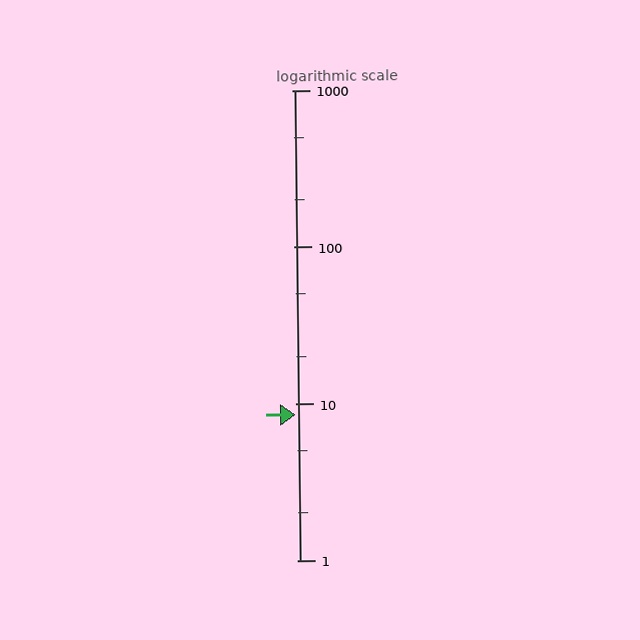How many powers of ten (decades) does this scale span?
The scale spans 3 decades, from 1 to 1000.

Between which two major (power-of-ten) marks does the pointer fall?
The pointer is between 1 and 10.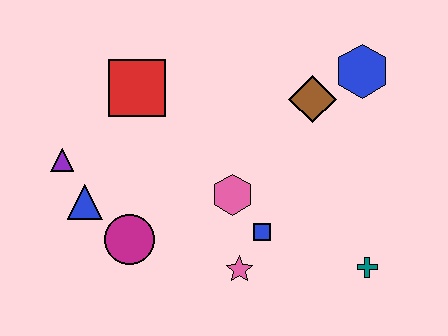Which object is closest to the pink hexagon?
The blue square is closest to the pink hexagon.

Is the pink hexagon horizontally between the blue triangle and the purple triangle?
No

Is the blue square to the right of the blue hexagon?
No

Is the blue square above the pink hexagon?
No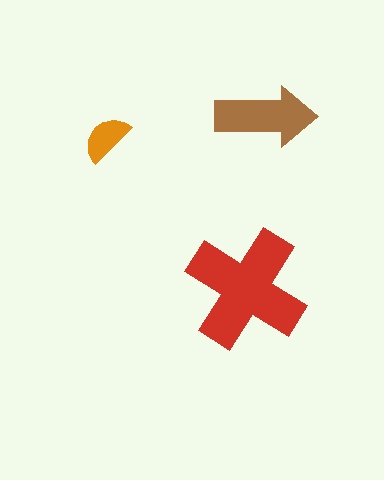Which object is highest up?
The brown arrow is topmost.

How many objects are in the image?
There are 3 objects in the image.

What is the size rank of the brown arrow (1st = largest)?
2nd.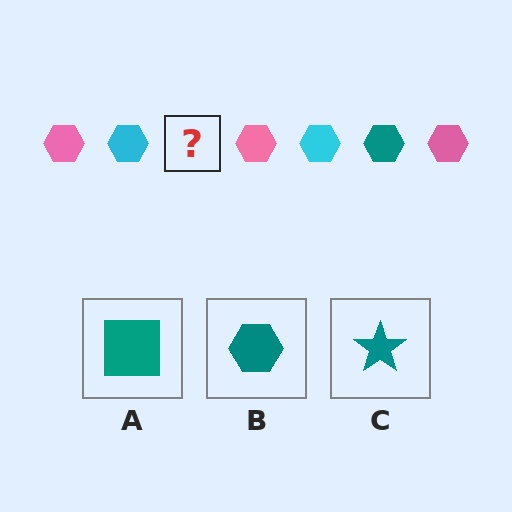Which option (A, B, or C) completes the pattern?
B.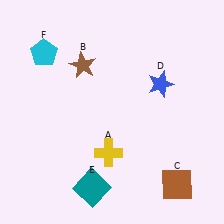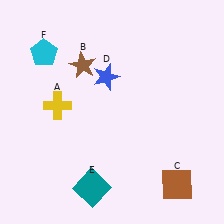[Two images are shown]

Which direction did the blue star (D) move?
The blue star (D) moved left.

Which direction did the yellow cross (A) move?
The yellow cross (A) moved left.